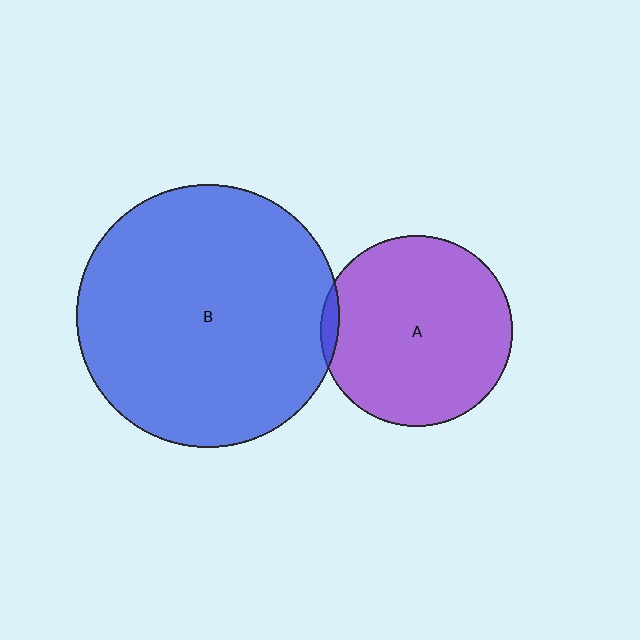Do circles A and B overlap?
Yes.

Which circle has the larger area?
Circle B (blue).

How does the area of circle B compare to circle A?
Approximately 1.9 times.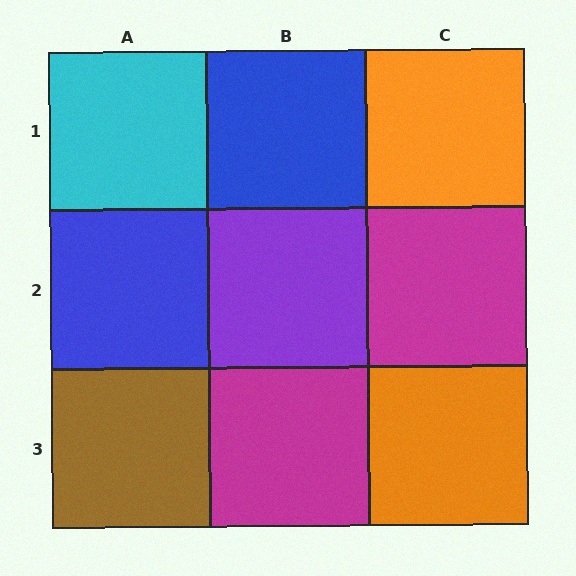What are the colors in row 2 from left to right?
Blue, purple, magenta.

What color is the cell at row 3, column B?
Magenta.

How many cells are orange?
2 cells are orange.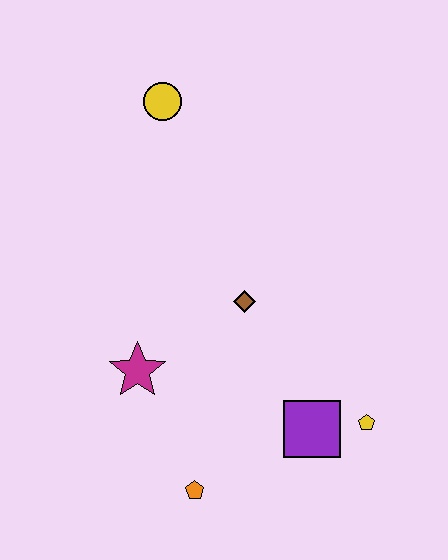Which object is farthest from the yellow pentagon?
The yellow circle is farthest from the yellow pentagon.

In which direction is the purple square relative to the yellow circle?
The purple square is below the yellow circle.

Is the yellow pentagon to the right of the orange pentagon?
Yes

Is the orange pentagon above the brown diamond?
No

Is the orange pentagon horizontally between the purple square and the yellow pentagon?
No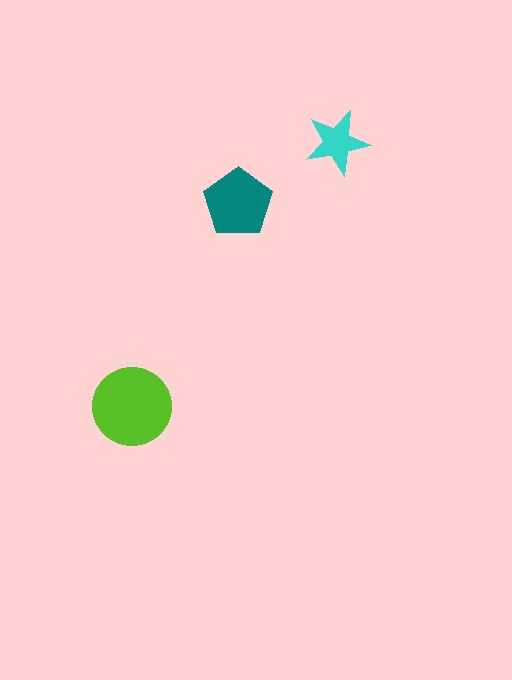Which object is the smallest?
The cyan star.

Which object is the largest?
The lime circle.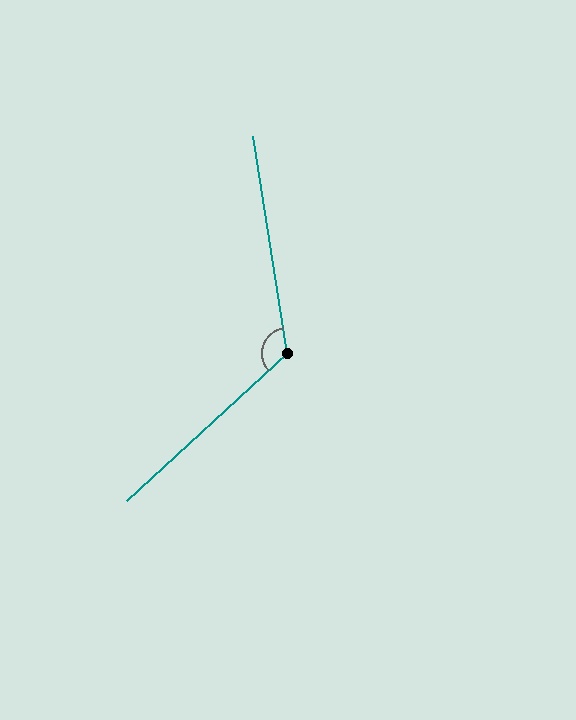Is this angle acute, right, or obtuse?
It is obtuse.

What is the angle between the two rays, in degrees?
Approximately 124 degrees.